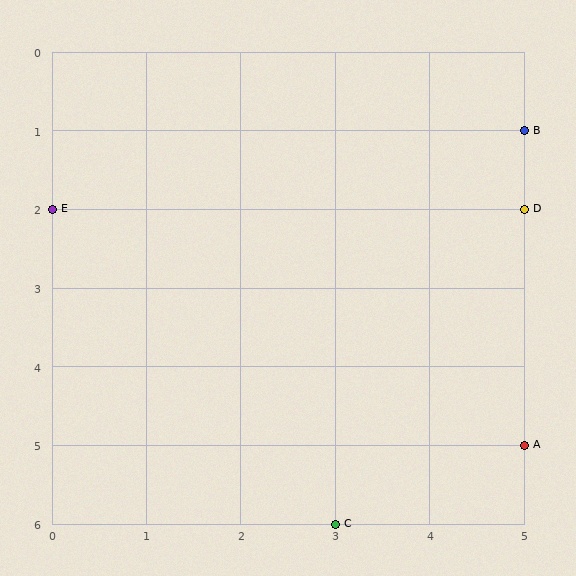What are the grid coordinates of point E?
Point E is at grid coordinates (0, 2).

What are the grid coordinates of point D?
Point D is at grid coordinates (5, 2).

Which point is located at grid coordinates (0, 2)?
Point E is at (0, 2).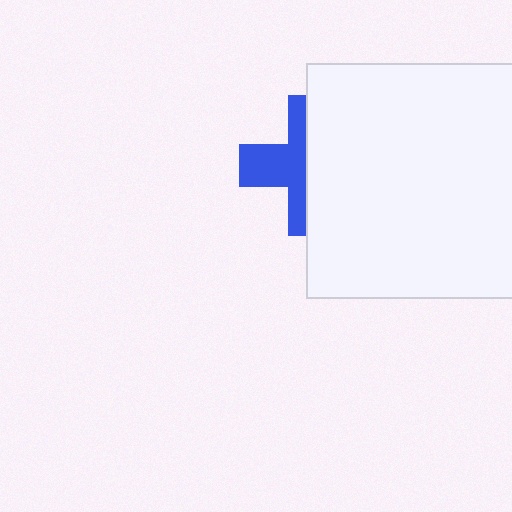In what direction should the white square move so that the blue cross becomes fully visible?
The white square should move right. That is the shortest direction to clear the overlap and leave the blue cross fully visible.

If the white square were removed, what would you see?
You would see the complete blue cross.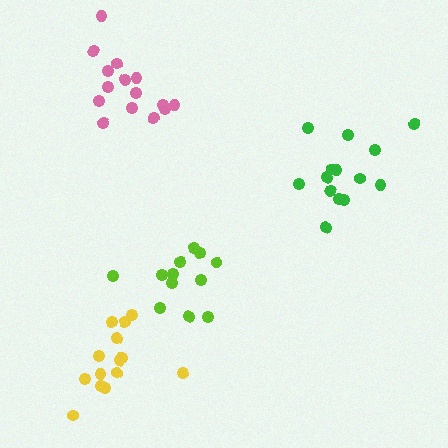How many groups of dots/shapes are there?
There are 4 groups.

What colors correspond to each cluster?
The clusters are colored: yellow, pink, lime, green.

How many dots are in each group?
Group 1: 14 dots, Group 2: 15 dots, Group 3: 12 dots, Group 4: 14 dots (55 total).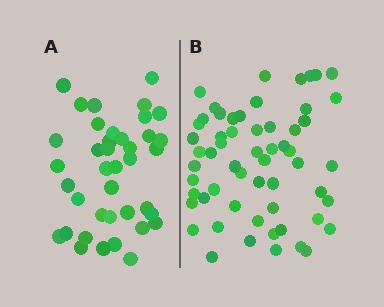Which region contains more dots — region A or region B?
Region B (the right region) has more dots.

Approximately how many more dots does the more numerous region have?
Region B has approximately 20 more dots than region A.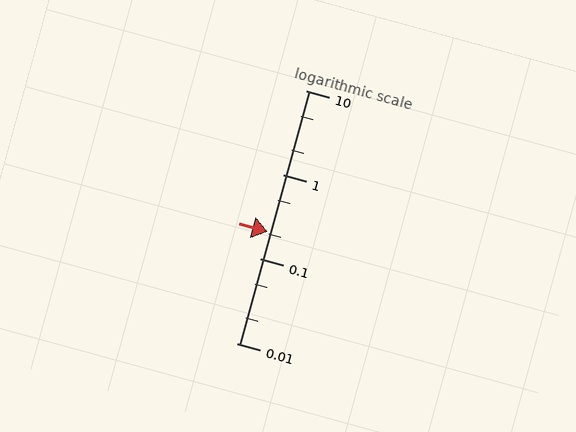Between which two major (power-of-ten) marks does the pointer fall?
The pointer is between 0.1 and 1.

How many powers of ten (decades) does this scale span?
The scale spans 3 decades, from 0.01 to 10.